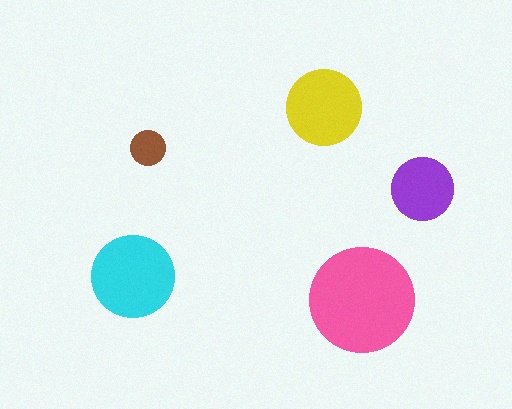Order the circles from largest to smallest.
the pink one, the cyan one, the yellow one, the purple one, the brown one.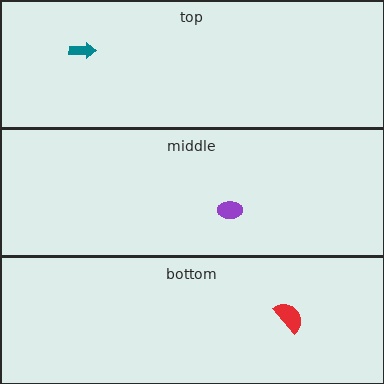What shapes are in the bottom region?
The red semicircle.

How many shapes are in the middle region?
1.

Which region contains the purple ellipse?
The middle region.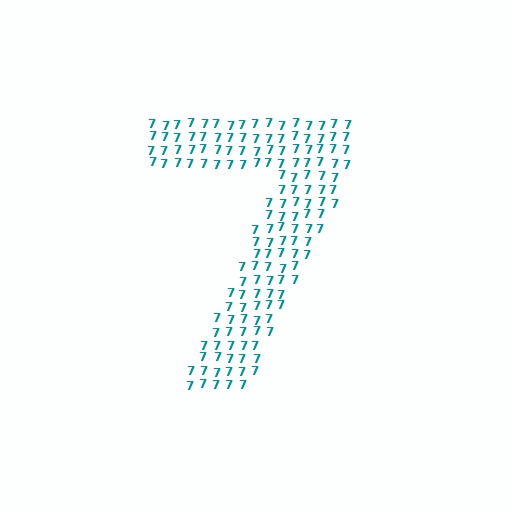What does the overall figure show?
The overall figure shows the digit 7.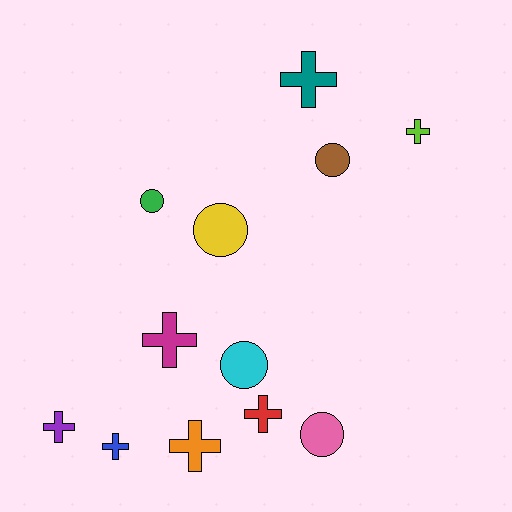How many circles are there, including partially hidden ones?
There are 5 circles.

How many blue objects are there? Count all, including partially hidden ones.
There is 1 blue object.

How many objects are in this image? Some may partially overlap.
There are 12 objects.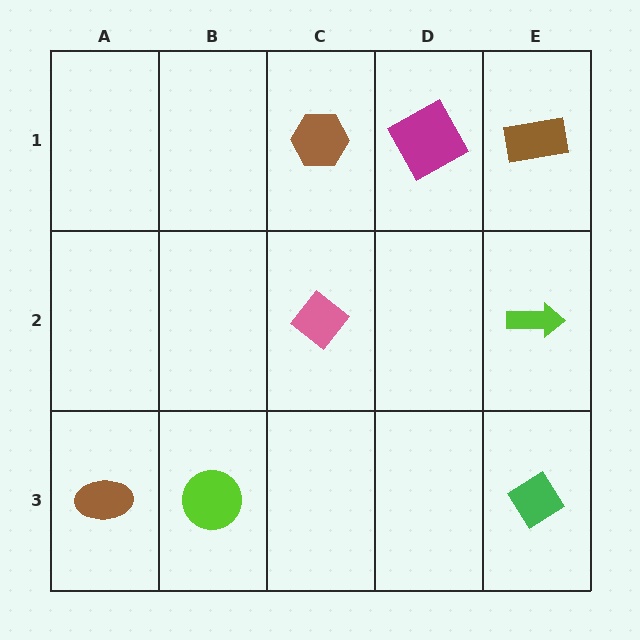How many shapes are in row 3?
3 shapes.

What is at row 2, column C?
A pink diamond.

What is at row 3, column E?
A green diamond.